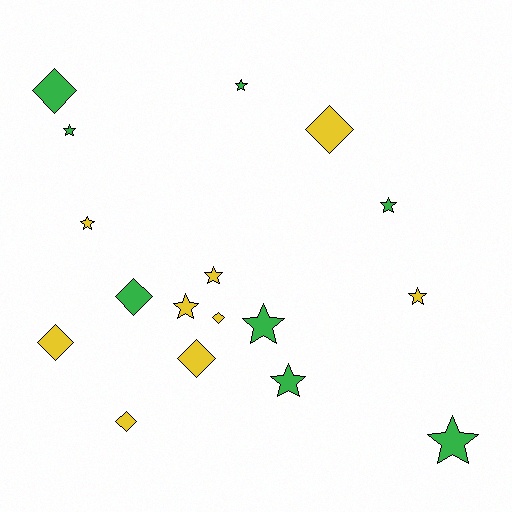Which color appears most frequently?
Yellow, with 9 objects.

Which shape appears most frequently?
Star, with 10 objects.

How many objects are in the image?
There are 17 objects.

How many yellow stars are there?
There are 4 yellow stars.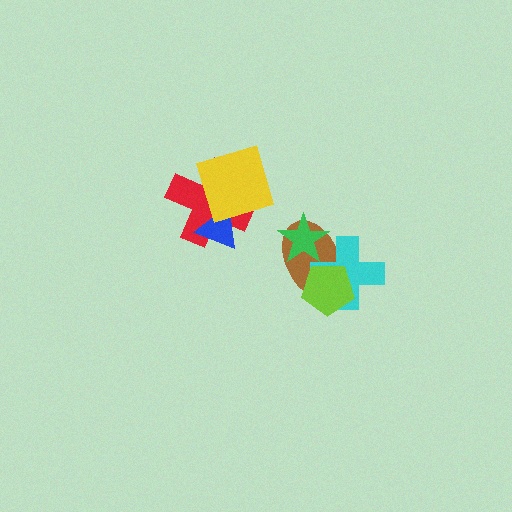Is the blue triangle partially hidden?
Yes, it is partially covered by another shape.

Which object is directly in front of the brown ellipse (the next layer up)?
The cyan cross is directly in front of the brown ellipse.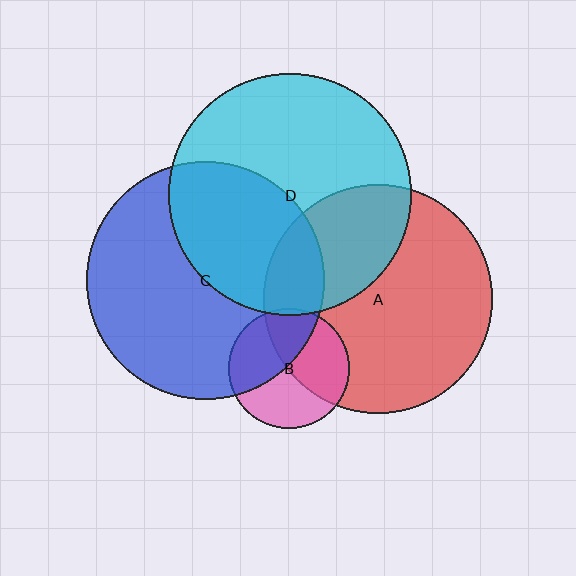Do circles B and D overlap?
Yes.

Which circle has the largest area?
Circle D (cyan).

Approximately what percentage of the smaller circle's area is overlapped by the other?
Approximately 5%.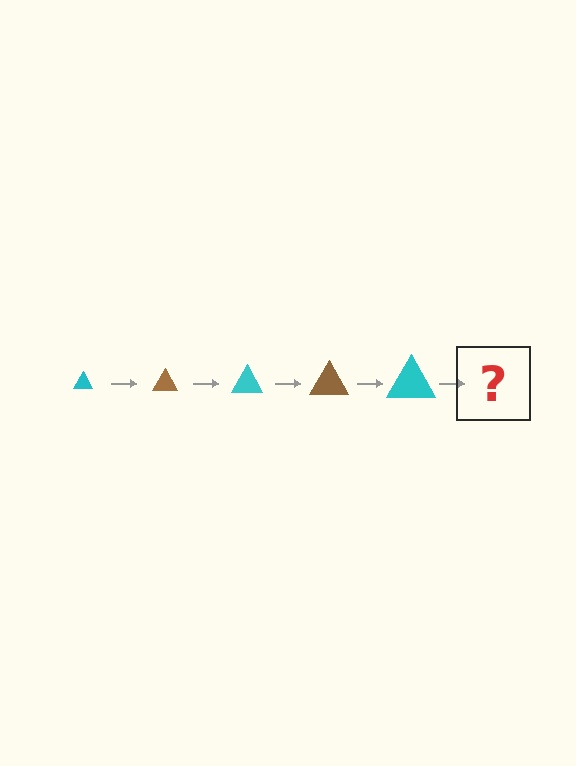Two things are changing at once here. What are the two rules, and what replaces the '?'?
The two rules are that the triangle grows larger each step and the color cycles through cyan and brown. The '?' should be a brown triangle, larger than the previous one.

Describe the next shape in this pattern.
It should be a brown triangle, larger than the previous one.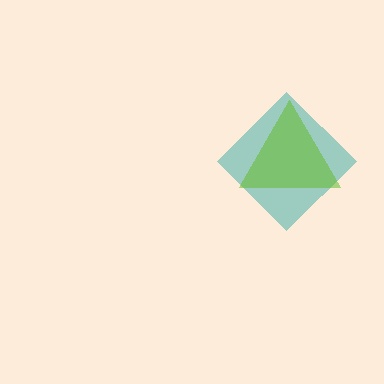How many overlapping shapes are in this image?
There are 2 overlapping shapes in the image.